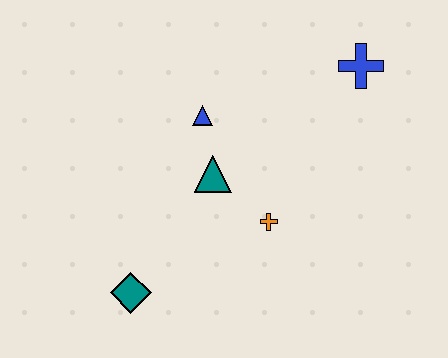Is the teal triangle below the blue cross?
Yes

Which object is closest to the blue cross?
The blue triangle is closest to the blue cross.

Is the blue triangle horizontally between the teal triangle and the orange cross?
No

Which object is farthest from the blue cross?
The teal diamond is farthest from the blue cross.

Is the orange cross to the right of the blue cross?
No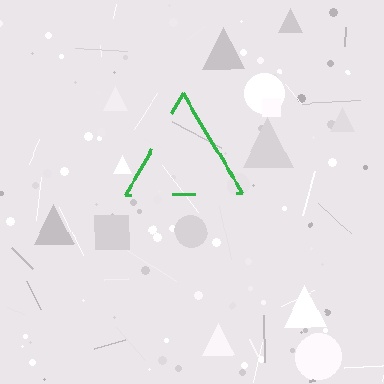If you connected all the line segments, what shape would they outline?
They would outline a triangle.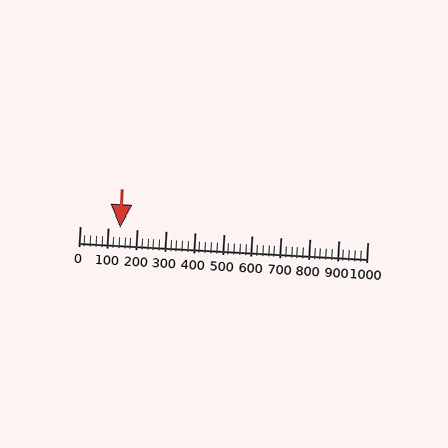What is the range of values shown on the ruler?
The ruler shows values from 0 to 1000.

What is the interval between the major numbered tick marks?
The major tick marks are spaced 100 units apart.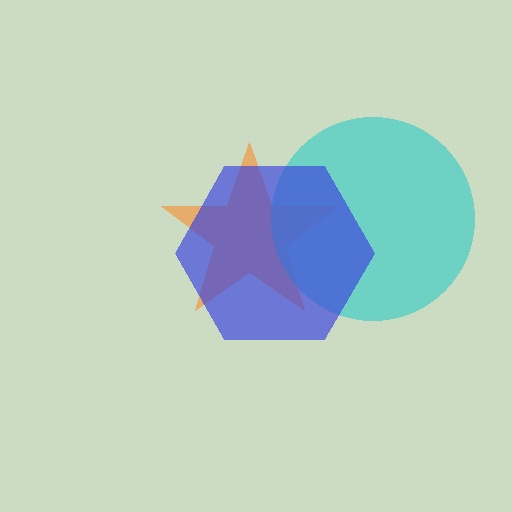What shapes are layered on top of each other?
The layered shapes are: an orange star, a cyan circle, a blue hexagon.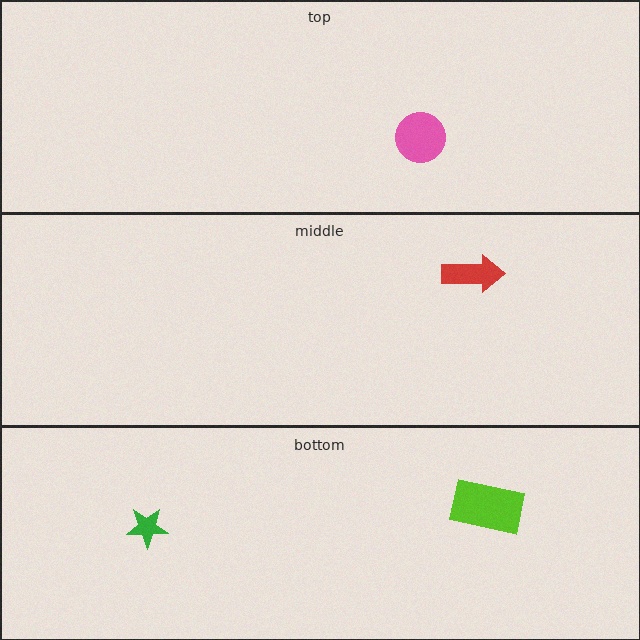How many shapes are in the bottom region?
2.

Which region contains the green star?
The bottom region.